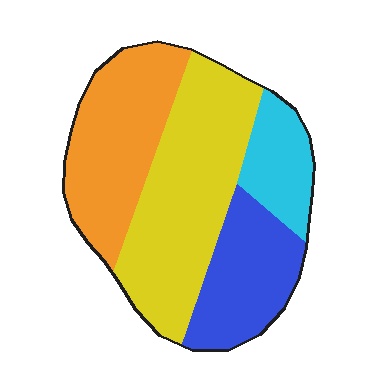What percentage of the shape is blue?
Blue takes up between a sixth and a third of the shape.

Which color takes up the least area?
Cyan, at roughly 15%.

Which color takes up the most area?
Yellow, at roughly 40%.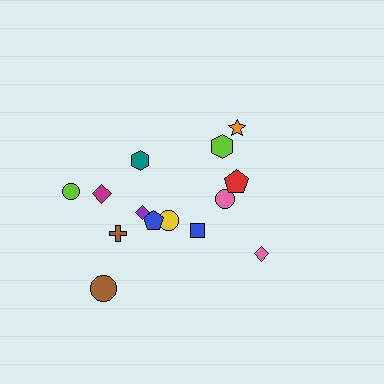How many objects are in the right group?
There are 6 objects.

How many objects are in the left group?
There are 8 objects.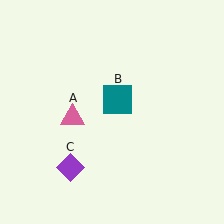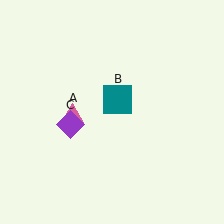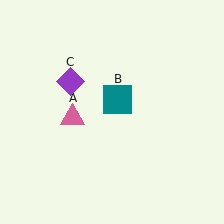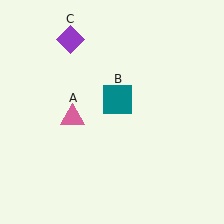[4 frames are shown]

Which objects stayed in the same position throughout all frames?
Pink triangle (object A) and teal square (object B) remained stationary.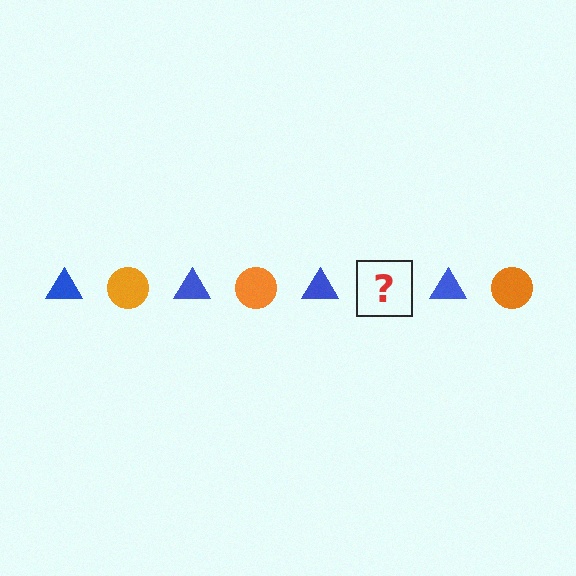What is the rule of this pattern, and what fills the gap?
The rule is that the pattern alternates between blue triangle and orange circle. The gap should be filled with an orange circle.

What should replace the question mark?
The question mark should be replaced with an orange circle.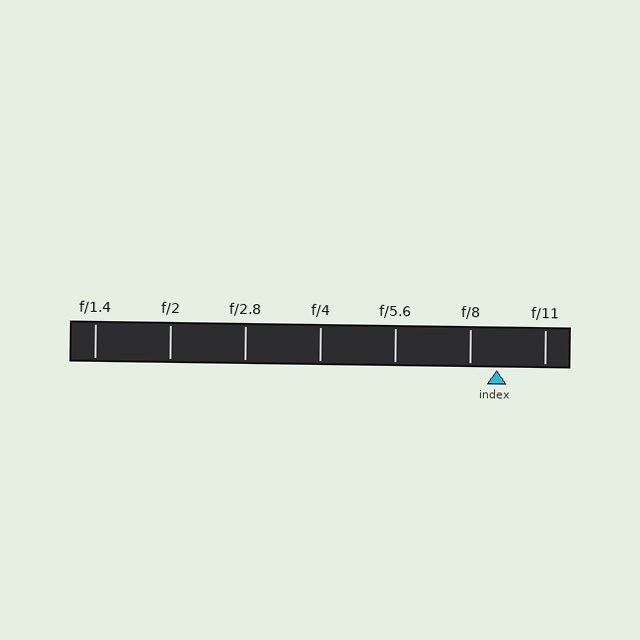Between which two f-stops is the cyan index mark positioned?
The index mark is between f/8 and f/11.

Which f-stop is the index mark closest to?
The index mark is closest to f/8.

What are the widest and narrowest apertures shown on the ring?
The widest aperture shown is f/1.4 and the narrowest is f/11.